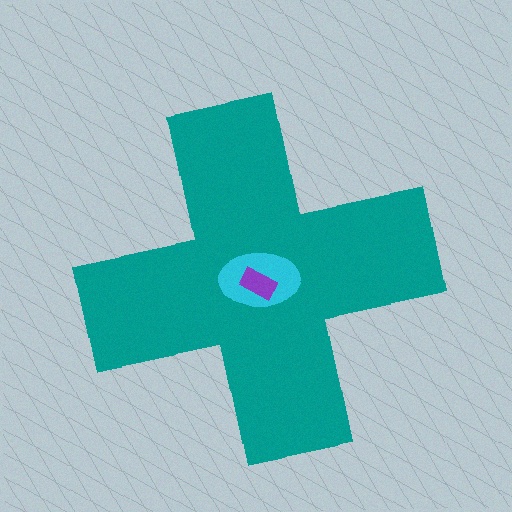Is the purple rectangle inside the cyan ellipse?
Yes.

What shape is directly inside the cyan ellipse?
The purple rectangle.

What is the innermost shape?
The purple rectangle.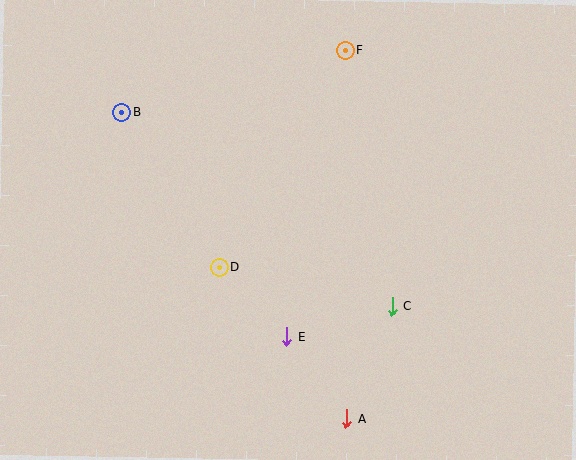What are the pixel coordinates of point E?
Point E is at (287, 337).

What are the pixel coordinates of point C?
Point C is at (392, 306).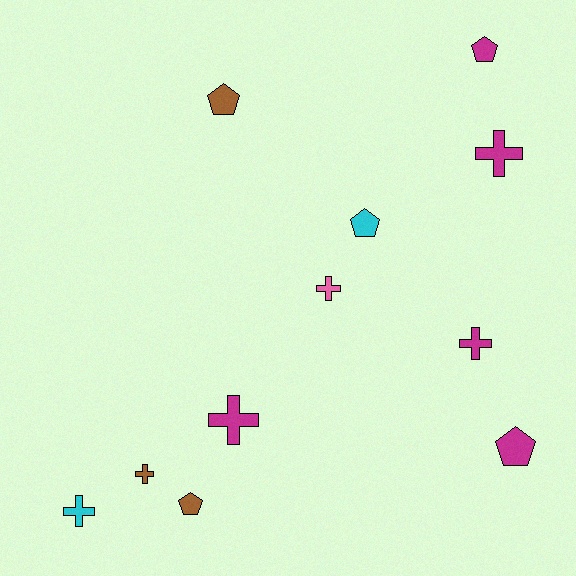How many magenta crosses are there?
There are 3 magenta crosses.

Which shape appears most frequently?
Cross, with 6 objects.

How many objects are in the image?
There are 11 objects.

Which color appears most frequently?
Magenta, with 5 objects.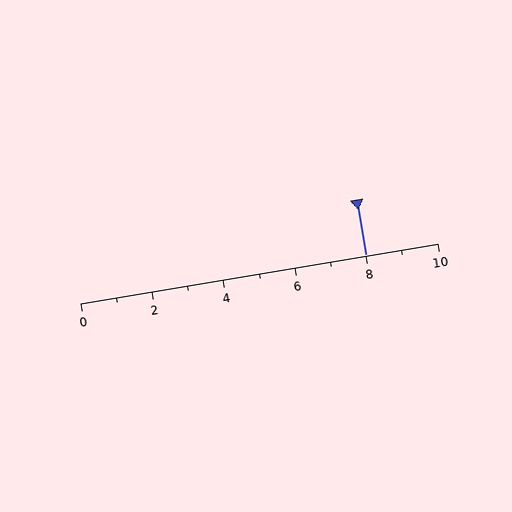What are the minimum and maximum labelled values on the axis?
The axis runs from 0 to 10.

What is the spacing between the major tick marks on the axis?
The major ticks are spaced 2 apart.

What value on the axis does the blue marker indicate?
The marker indicates approximately 8.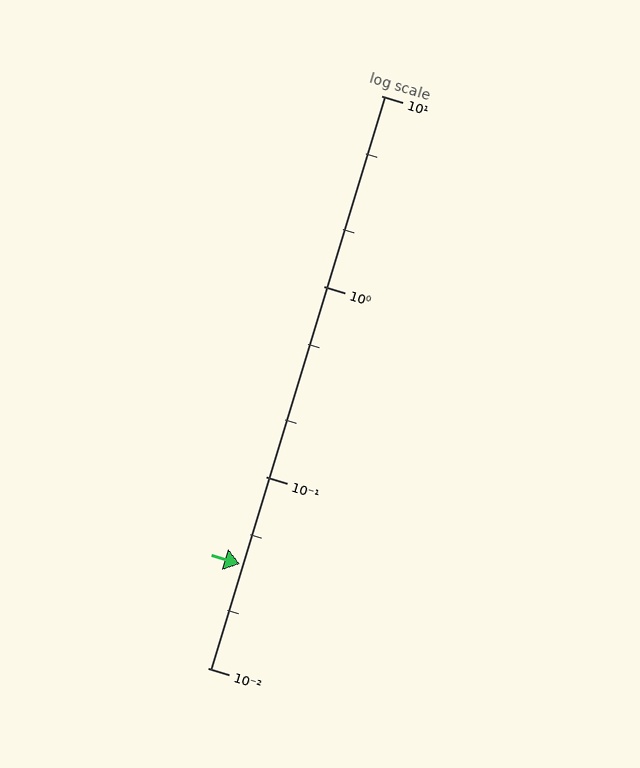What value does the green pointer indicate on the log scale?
The pointer indicates approximately 0.035.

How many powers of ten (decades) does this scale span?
The scale spans 3 decades, from 0.01 to 10.